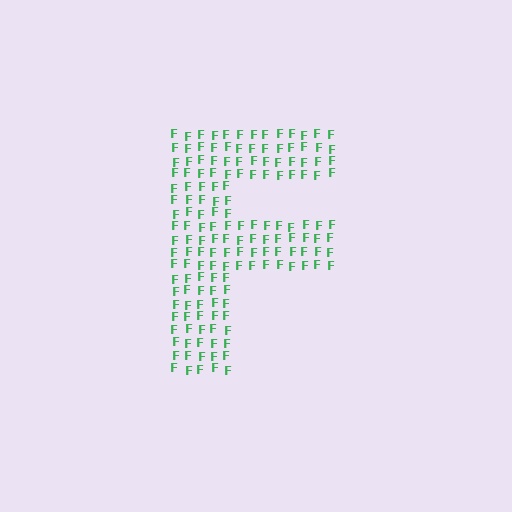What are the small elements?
The small elements are letter F's.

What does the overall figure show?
The overall figure shows the letter F.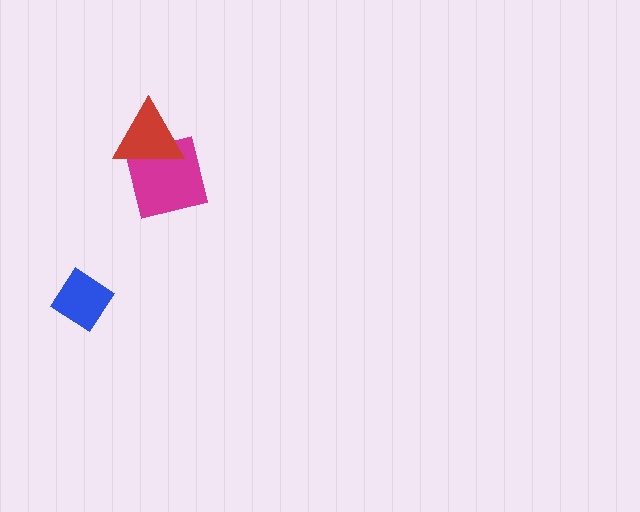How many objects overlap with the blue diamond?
0 objects overlap with the blue diamond.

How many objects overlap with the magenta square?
1 object overlaps with the magenta square.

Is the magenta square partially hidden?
Yes, it is partially covered by another shape.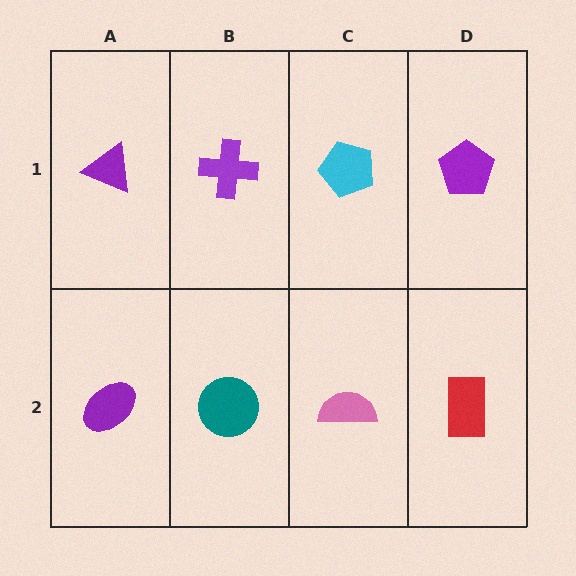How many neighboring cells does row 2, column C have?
3.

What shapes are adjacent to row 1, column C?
A pink semicircle (row 2, column C), a purple cross (row 1, column B), a purple pentagon (row 1, column D).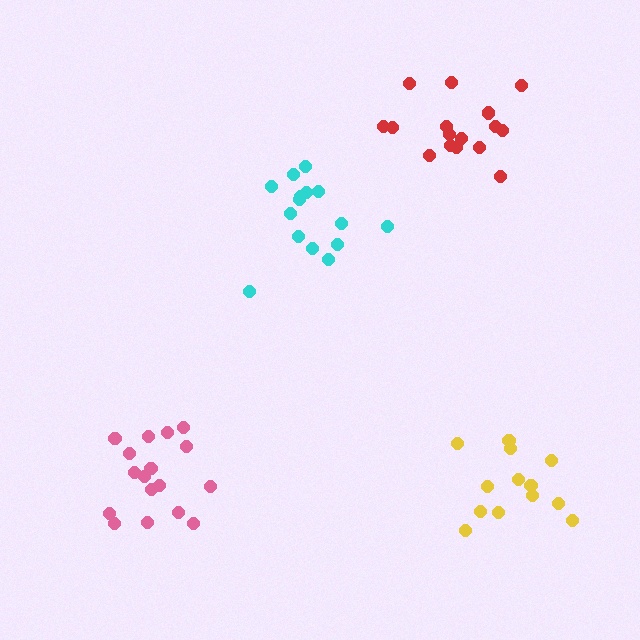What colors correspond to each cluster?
The clusters are colored: red, yellow, pink, cyan.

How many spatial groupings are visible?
There are 4 spatial groupings.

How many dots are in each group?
Group 1: 16 dots, Group 2: 13 dots, Group 3: 17 dots, Group 4: 15 dots (61 total).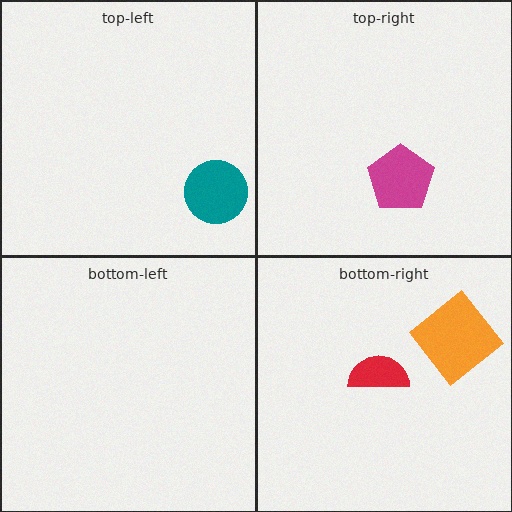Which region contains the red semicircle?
The bottom-right region.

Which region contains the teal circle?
The top-left region.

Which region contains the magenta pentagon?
The top-right region.